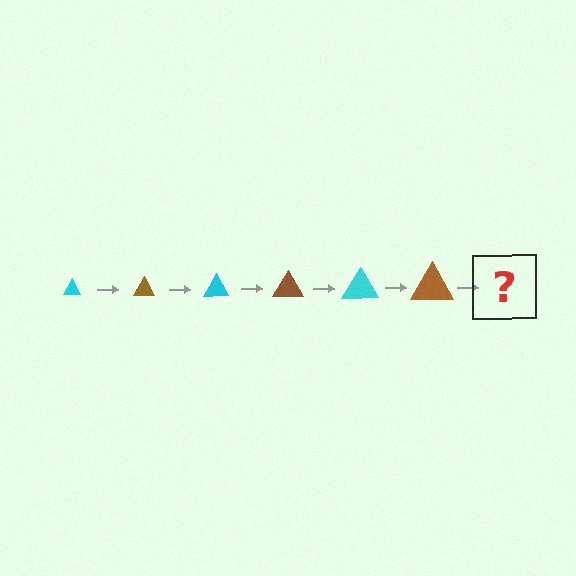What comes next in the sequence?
The next element should be a cyan triangle, larger than the previous one.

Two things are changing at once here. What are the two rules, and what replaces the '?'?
The two rules are that the triangle grows larger each step and the color cycles through cyan and brown. The '?' should be a cyan triangle, larger than the previous one.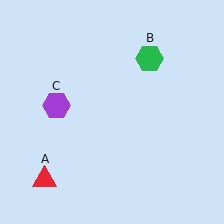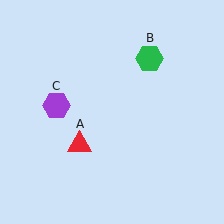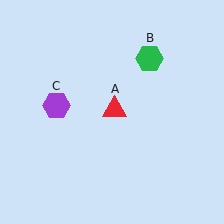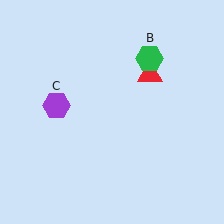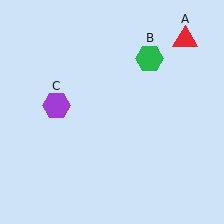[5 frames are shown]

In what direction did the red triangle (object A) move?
The red triangle (object A) moved up and to the right.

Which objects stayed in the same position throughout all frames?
Green hexagon (object B) and purple hexagon (object C) remained stationary.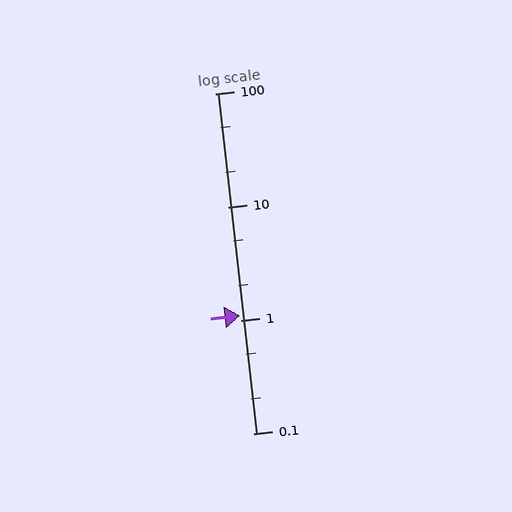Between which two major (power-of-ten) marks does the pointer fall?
The pointer is between 1 and 10.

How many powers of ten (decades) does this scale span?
The scale spans 3 decades, from 0.1 to 100.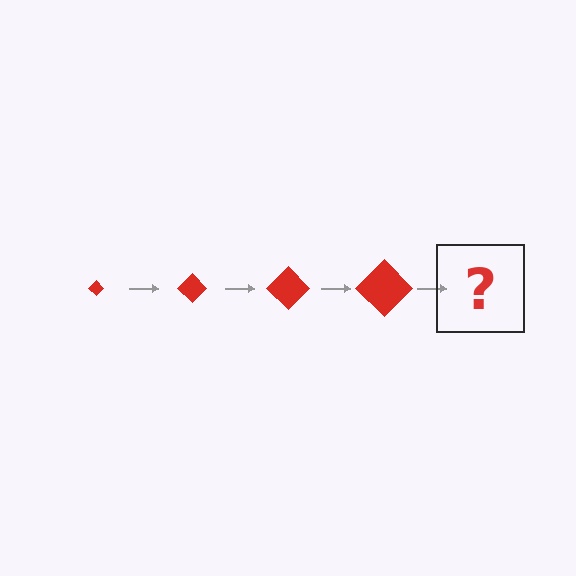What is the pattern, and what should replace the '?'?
The pattern is that the diamond gets progressively larger each step. The '?' should be a red diamond, larger than the previous one.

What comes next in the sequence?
The next element should be a red diamond, larger than the previous one.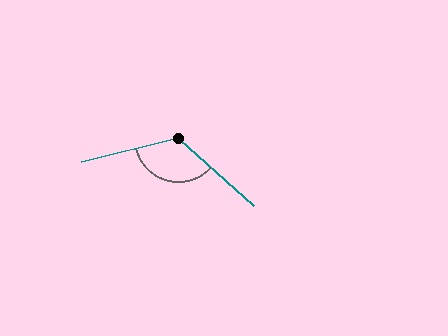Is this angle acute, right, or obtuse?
It is obtuse.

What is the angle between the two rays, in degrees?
Approximately 125 degrees.